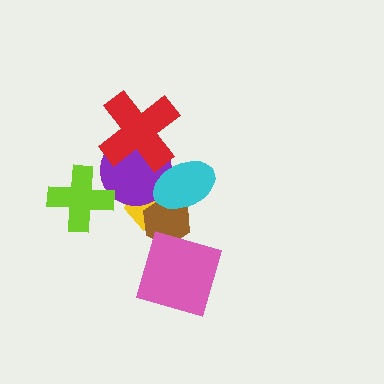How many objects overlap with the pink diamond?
1 object overlaps with the pink diamond.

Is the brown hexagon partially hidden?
Yes, it is partially covered by another shape.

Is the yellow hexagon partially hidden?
Yes, it is partially covered by another shape.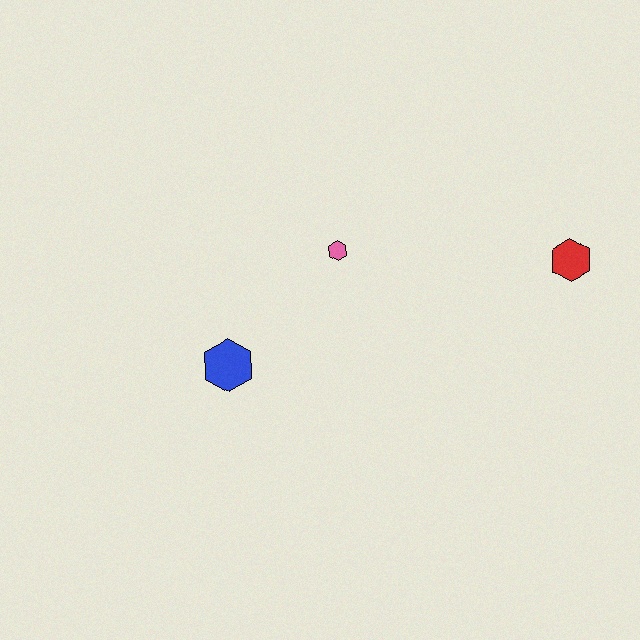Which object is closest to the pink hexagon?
The blue hexagon is closest to the pink hexagon.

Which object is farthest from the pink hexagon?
The red hexagon is farthest from the pink hexagon.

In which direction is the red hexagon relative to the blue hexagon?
The red hexagon is to the right of the blue hexagon.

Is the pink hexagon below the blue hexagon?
No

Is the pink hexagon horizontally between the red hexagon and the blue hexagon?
Yes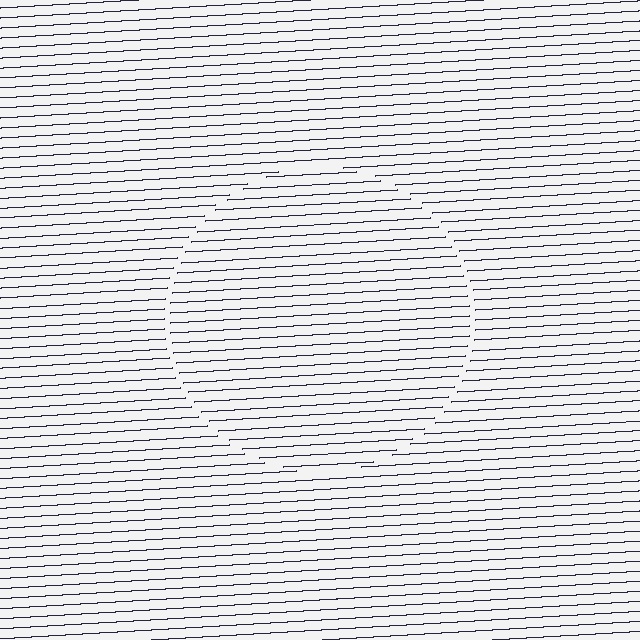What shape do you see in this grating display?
An illusory circle. The interior of the shape contains the same grating, shifted by half a period — the contour is defined by the phase discontinuity where line-ends from the inner and outer gratings abut.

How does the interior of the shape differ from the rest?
The interior of the shape contains the same grating, shifted by half a period — the contour is defined by the phase discontinuity where line-ends from the inner and outer gratings abut.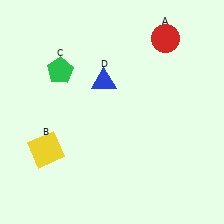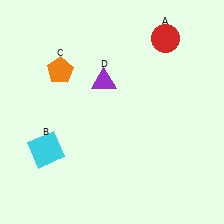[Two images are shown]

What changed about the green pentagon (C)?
In Image 1, C is green. In Image 2, it changed to orange.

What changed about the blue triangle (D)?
In Image 1, D is blue. In Image 2, it changed to purple.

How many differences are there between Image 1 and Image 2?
There are 3 differences between the two images.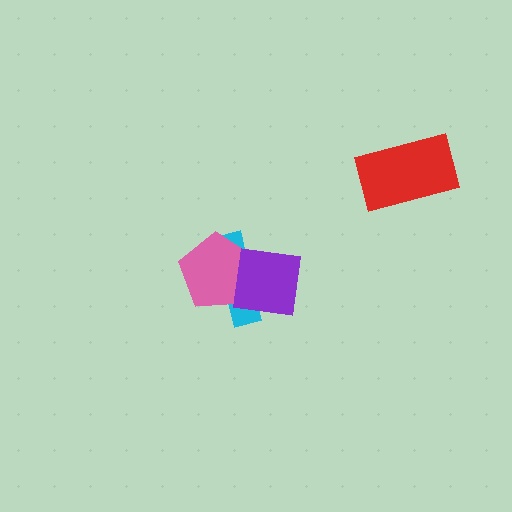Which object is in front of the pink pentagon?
The purple square is in front of the pink pentagon.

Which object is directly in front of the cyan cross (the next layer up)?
The pink pentagon is directly in front of the cyan cross.